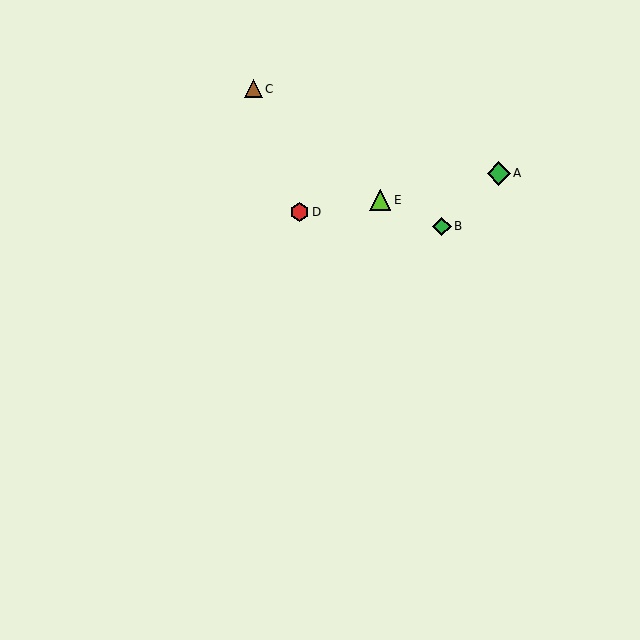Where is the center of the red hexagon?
The center of the red hexagon is at (300, 212).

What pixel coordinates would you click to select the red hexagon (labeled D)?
Click at (300, 212) to select the red hexagon D.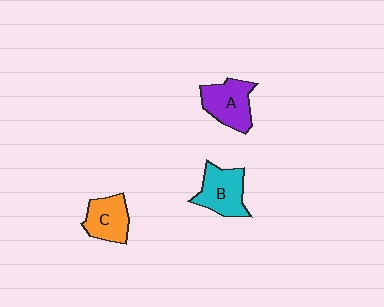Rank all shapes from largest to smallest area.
From largest to smallest: A (purple), B (cyan), C (orange).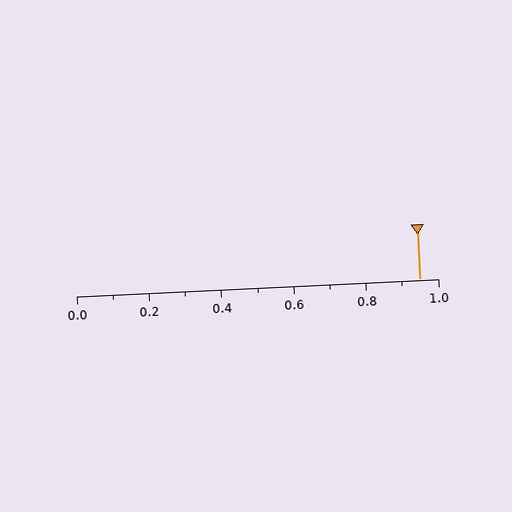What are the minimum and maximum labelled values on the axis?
The axis runs from 0.0 to 1.0.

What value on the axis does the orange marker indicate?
The marker indicates approximately 0.95.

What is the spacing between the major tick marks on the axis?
The major ticks are spaced 0.2 apart.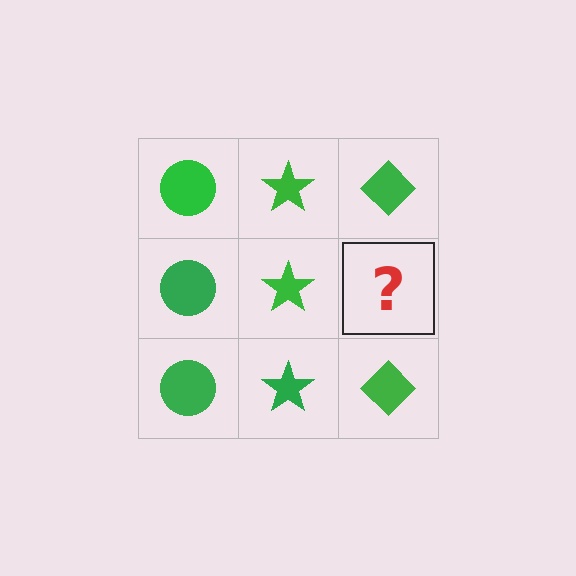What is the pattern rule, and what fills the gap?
The rule is that each column has a consistent shape. The gap should be filled with a green diamond.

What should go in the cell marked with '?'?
The missing cell should contain a green diamond.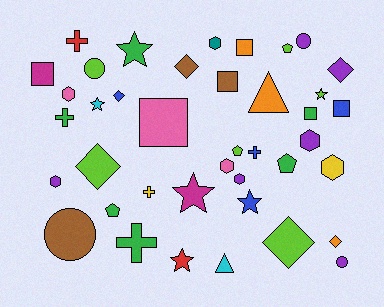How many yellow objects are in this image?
There are 2 yellow objects.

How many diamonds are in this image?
There are 6 diamonds.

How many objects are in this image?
There are 40 objects.